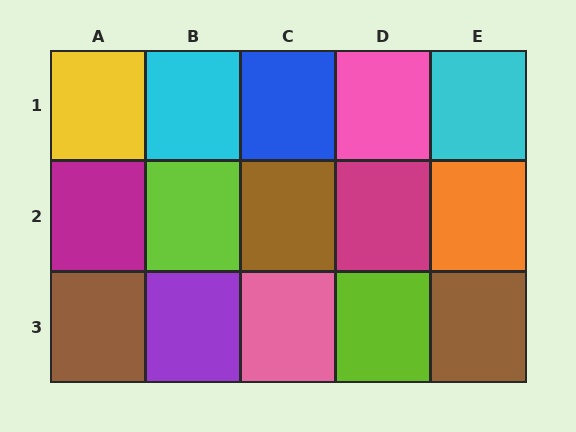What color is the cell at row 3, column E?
Brown.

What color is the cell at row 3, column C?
Pink.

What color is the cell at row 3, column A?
Brown.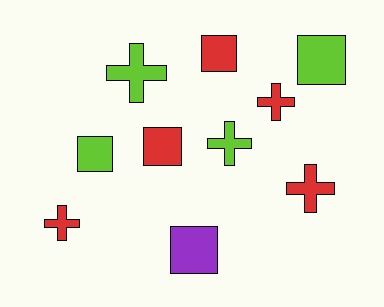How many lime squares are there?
There are 2 lime squares.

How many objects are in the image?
There are 10 objects.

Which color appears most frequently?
Red, with 5 objects.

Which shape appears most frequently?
Cross, with 5 objects.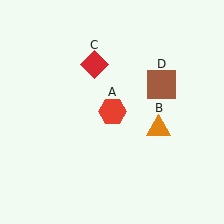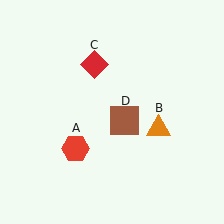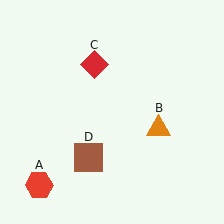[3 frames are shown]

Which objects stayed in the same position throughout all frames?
Orange triangle (object B) and red diamond (object C) remained stationary.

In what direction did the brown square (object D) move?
The brown square (object D) moved down and to the left.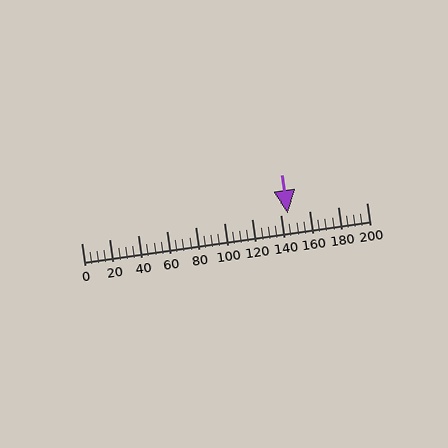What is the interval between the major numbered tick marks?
The major tick marks are spaced 20 units apart.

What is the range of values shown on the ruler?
The ruler shows values from 0 to 200.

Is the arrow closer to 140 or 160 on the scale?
The arrow is closer to 140.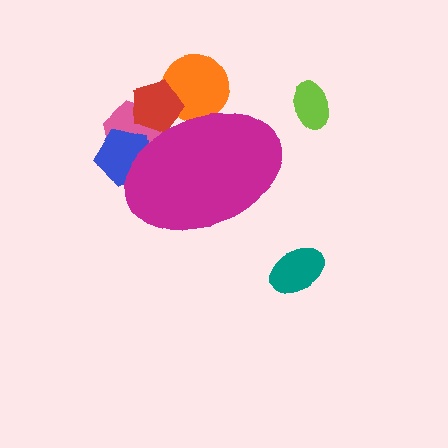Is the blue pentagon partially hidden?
Yes, the blue pentagon is partially hidden behind the magenta ellipse.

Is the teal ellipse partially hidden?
No, the teal ellipse is fully visible.